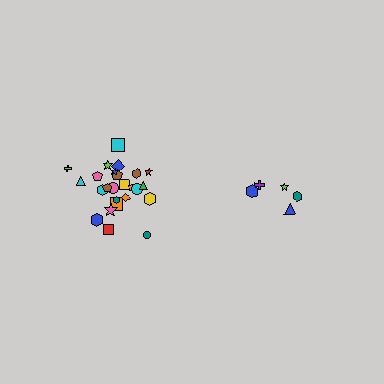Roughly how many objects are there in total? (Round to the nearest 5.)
Roughly 30 objects in total.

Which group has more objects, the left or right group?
The left group.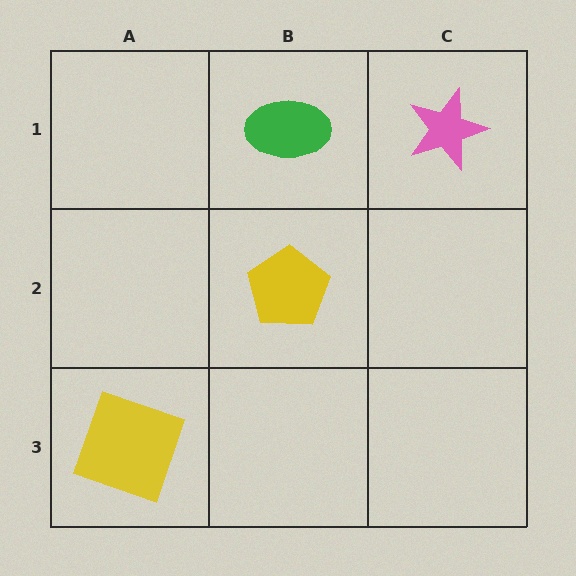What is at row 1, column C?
A pink star.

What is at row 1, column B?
A green ellipse.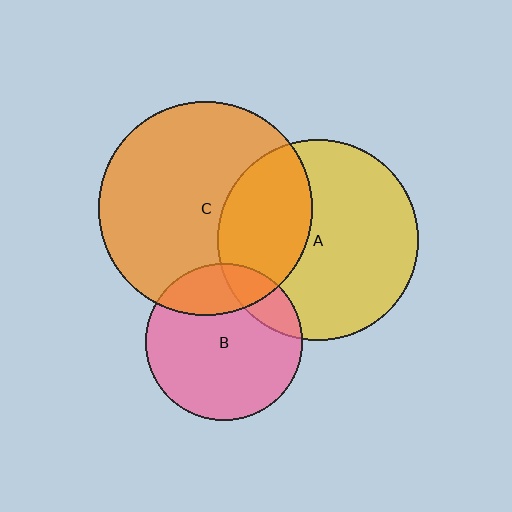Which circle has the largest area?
Circle C (orange).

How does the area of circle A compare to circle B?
Approximately 1.6 times.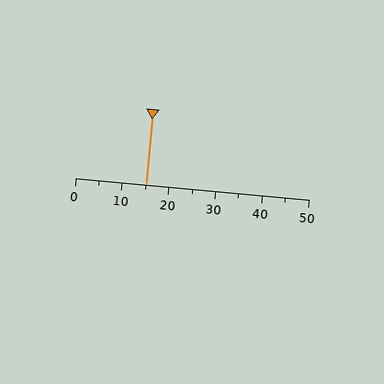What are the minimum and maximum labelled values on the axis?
The axis runs from 0 to 50.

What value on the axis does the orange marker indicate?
The marker indicates approximately 15.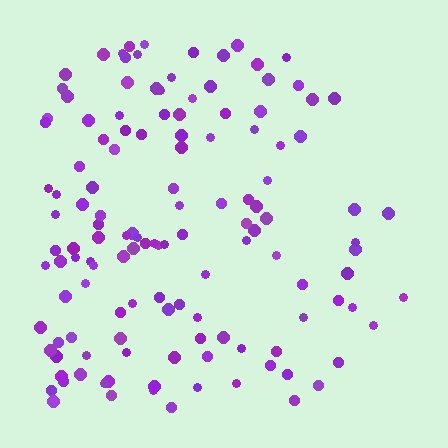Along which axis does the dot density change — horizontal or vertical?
Horizontal.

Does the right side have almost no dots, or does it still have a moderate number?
Still a moderate number, just noticeably fewer than the left.